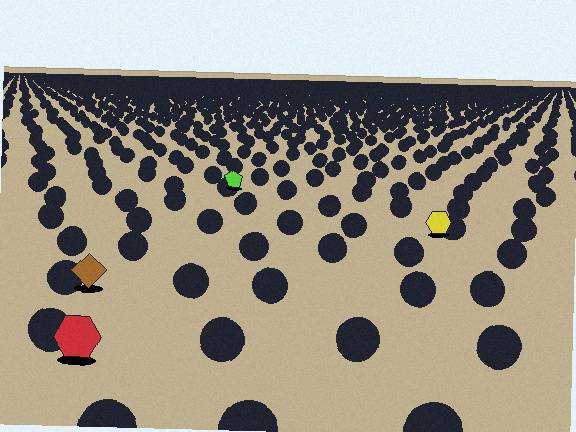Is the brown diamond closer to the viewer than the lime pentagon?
Yes. The brown diamond is closer — you can tell from the texture gradient: the ground texture is coarser near it.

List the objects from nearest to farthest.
From nearest to farthest: the red hexagon, the brown diamond, the yellow hexagon, the lime pentagon.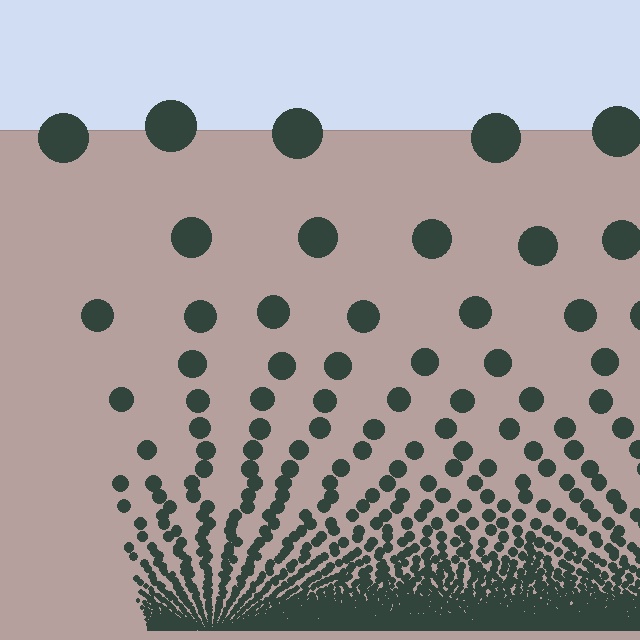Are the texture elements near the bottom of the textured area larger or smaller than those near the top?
Smaller. The gradient is inverted — elements near the bottom are smaller and denser.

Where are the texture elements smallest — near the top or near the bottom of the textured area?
Near the bottom.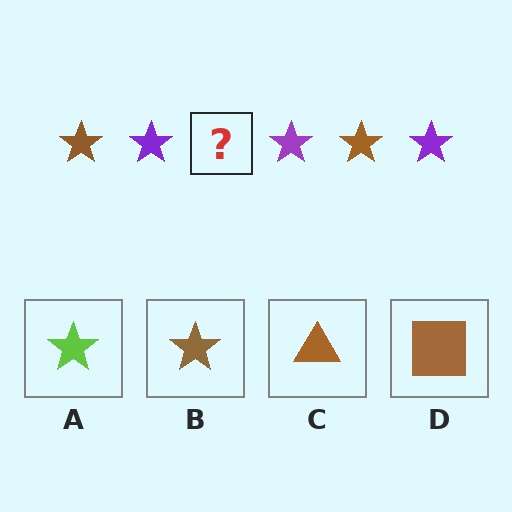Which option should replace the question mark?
Option B.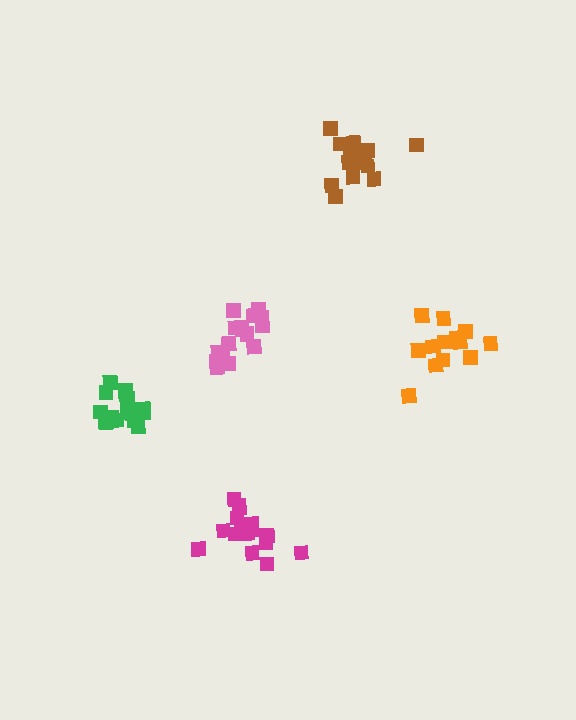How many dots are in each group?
Group 1: 16 dots, Group 2: 17 dots, Group 3: 16 dots, Group 4: 13 dots, Group 5: 19 dots (81 total).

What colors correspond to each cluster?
The clusters are colored: pink, magenta, brown, orange, green.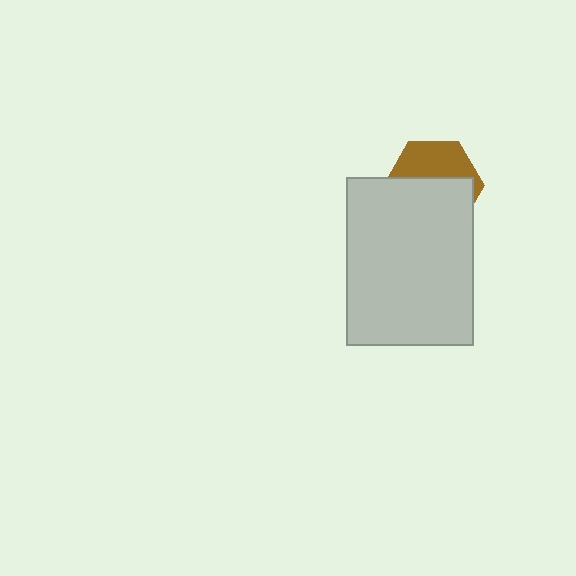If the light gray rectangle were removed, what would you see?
You would see the complete brown hexagon.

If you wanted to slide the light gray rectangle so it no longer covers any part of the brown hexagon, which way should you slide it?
Slide it down — that is the most direct way to separate the two shapes.